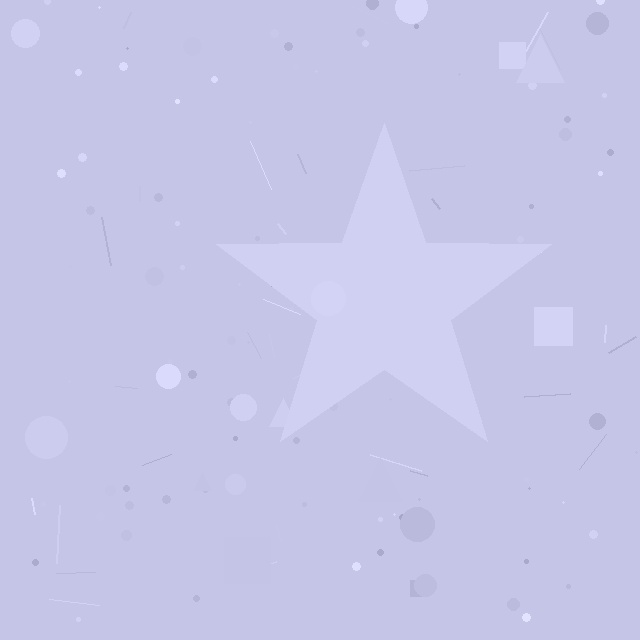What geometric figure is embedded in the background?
A star is embedded in the background.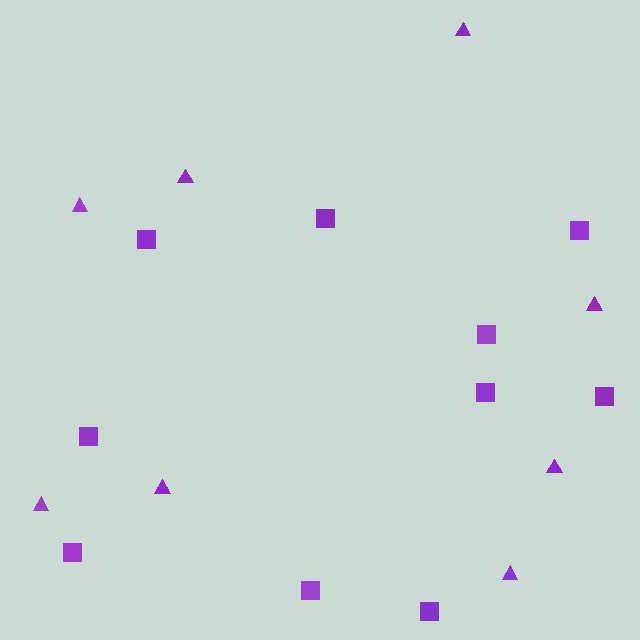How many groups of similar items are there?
There are 2 groups: one group of triangles (8) and one group of squares (10).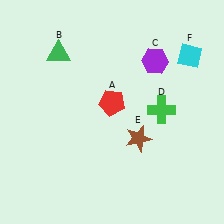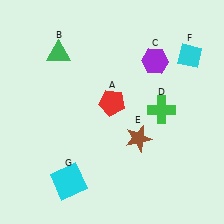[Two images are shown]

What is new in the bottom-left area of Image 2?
A cyan square (G) was added in the bottom-left area of Image 2.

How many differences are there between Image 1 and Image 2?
There is 1 difference between the two images.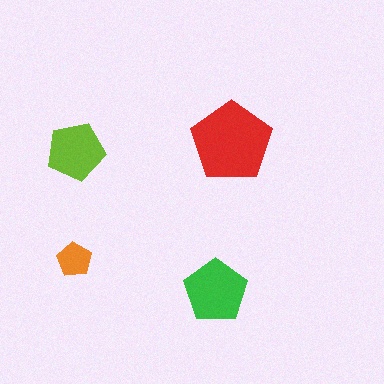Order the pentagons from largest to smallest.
the red one, the green one, the lime one, the orange one.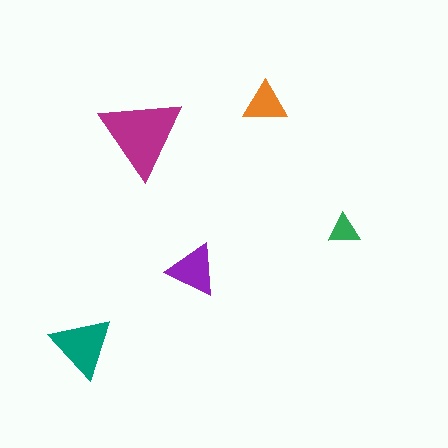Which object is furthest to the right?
The green triangle is rightmost.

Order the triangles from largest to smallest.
the magenta one, the teal one, the purple one, the orange one, the green one.